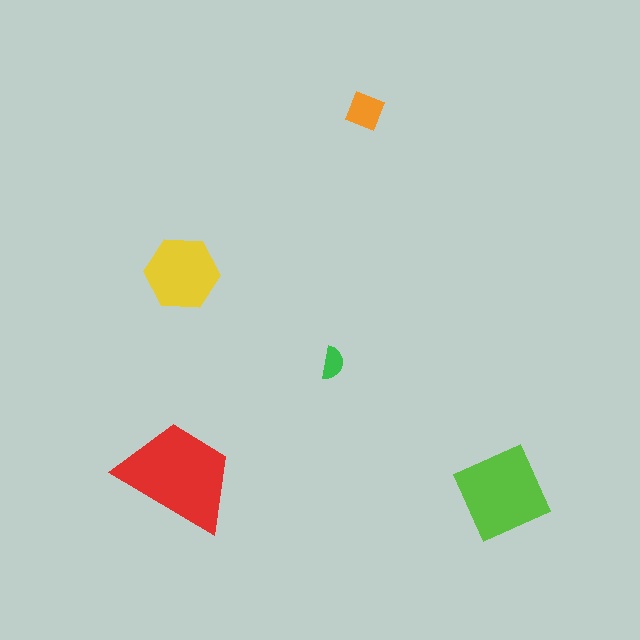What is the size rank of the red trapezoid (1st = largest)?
1st.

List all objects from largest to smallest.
The red trapezoid, the lime square, the yellow hexagon, the orange diamond, the green semicircle.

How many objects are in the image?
There are 5 objects in the image.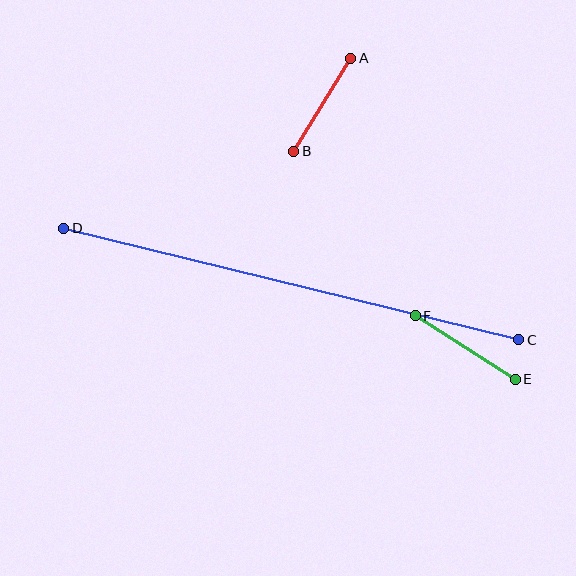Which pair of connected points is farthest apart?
Points C and D are farthest apart.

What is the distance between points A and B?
The distance is approximately 109 pixels.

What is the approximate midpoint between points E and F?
The midpoint is at approximately (465, 348) pixels.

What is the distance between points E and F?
The distance is approximately 118 pixels.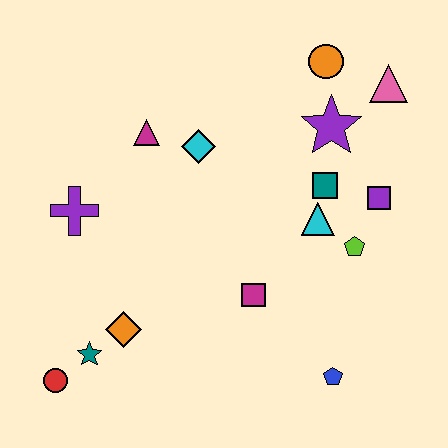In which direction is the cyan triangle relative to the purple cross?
The cyan triangle is to the right of the purple cross.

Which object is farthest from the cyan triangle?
The red circle is farthest from the cyan triangle.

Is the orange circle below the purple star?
No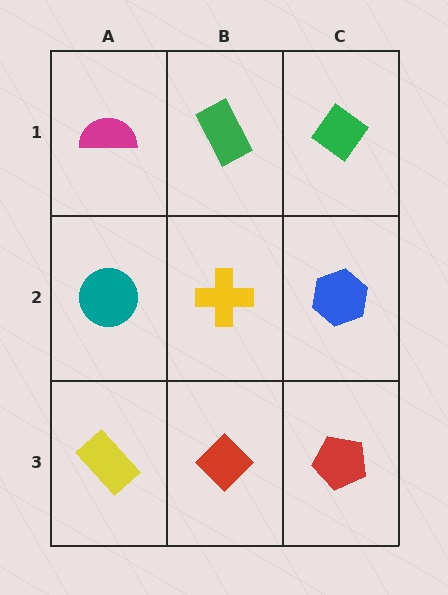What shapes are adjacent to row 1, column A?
A teal circle (row 2, column A), a green rectangle (row 1, column B).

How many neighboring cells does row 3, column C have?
2.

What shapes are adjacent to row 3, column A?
A teal circle (row 2, column A), a red diamond (row 3, column B).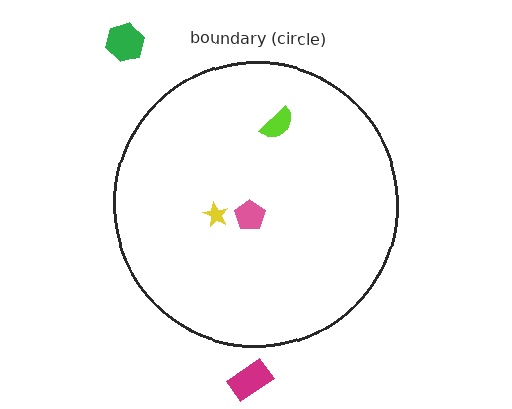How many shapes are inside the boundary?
3 inside, 2 outside.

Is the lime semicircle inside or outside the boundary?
Inside.